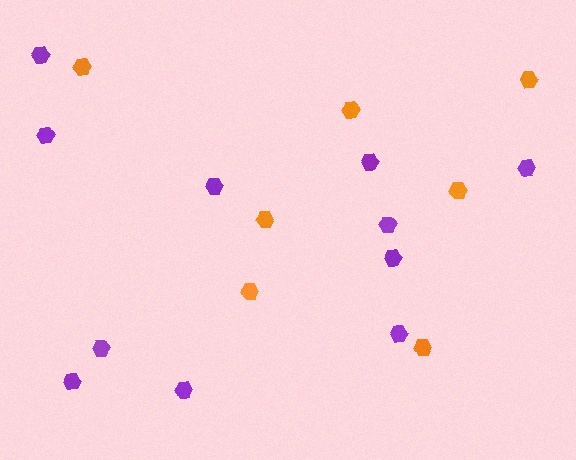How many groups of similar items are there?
There are 2 groups: one group of orange hexagons (7) and one group of purple hexagons (11).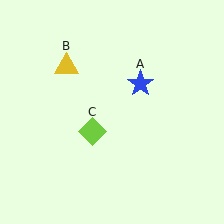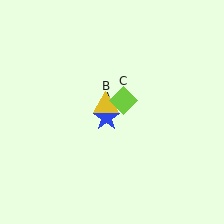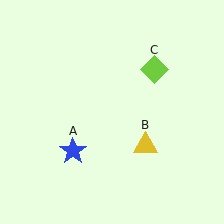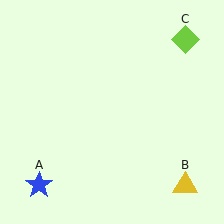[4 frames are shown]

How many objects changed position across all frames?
3 objects changed position: blue star (object A), yellow triangle (object B), lime diamond (object C).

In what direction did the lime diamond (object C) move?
The lime diamond (object C) moved up and to the right.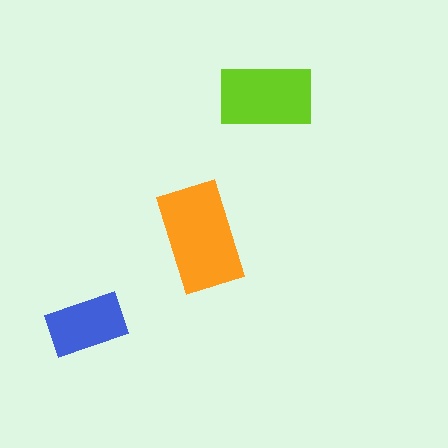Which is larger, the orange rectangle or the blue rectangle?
The orange one.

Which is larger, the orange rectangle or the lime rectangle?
The orange one.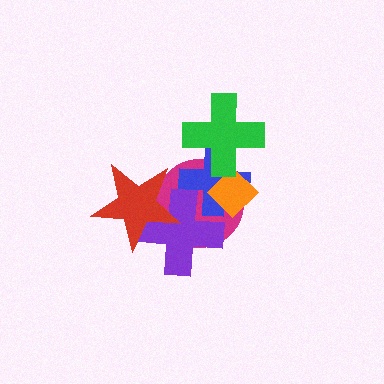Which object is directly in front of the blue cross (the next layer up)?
The orange diamond is directly in front of the blue cross.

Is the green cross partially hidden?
No, no other shape covers it.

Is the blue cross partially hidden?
Yes, it is partially covered by another shape.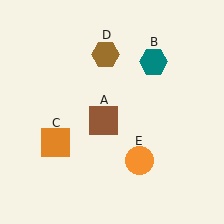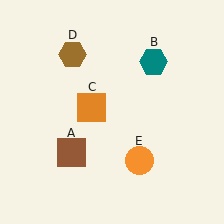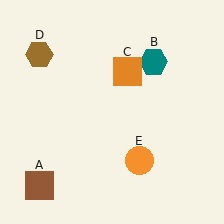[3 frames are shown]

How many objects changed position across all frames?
3 objects changed position: brown square (object A), orange square (object C), brown hexagon (object D).